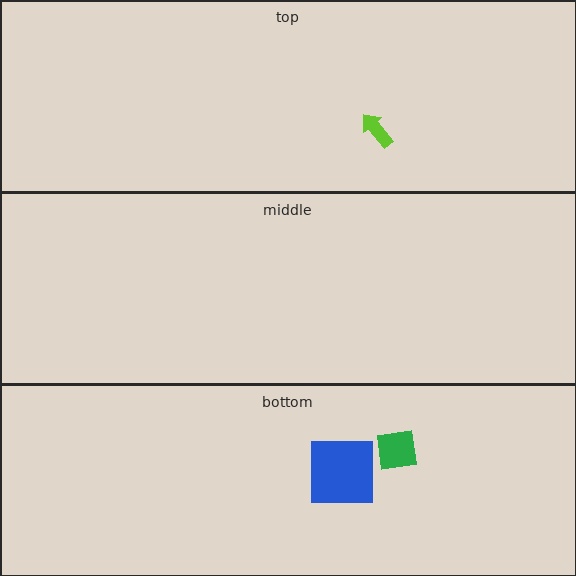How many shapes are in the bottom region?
2.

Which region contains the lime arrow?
The top region.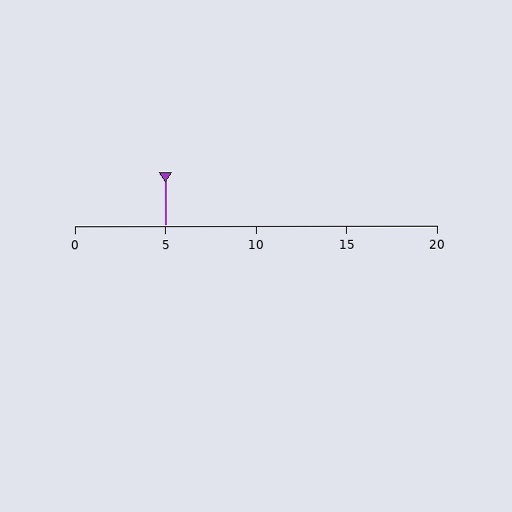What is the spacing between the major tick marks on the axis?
The major ticks are spaced 5 apart.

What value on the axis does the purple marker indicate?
The marker indicates approximately 5.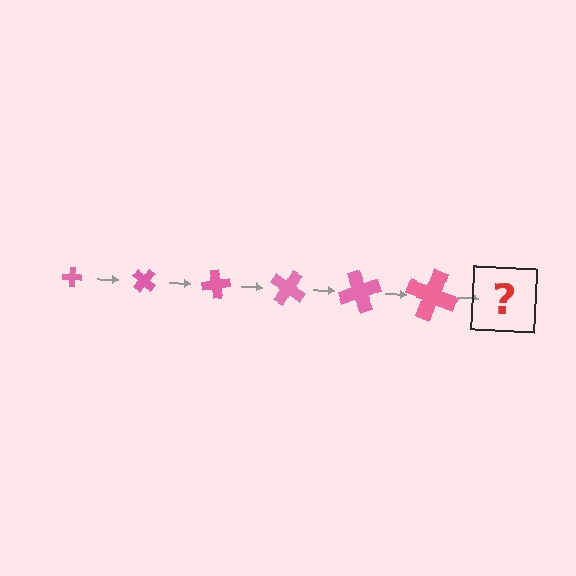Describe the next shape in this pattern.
It should be a cross, larger than the previous one and rotated 240 degrees from the start.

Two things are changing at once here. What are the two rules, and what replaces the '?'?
The two rules are that the cross grows larger each step and it rotates 40 degrees each step. The '?' should be a cross, larger than the previous one and rotated 240 degrees from the start.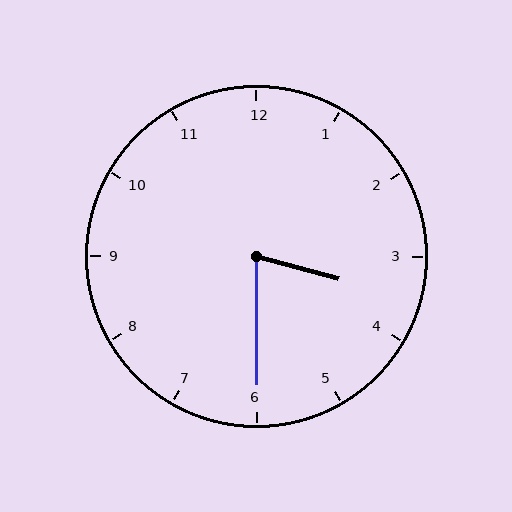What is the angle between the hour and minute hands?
Approximately 75 degrees.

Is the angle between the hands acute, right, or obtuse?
It is acute.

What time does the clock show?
3:30.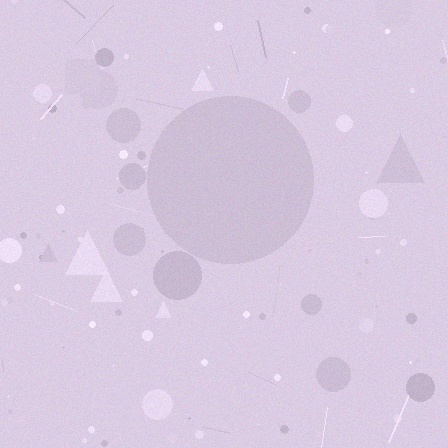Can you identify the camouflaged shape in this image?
The camouflaged shape is a circle.